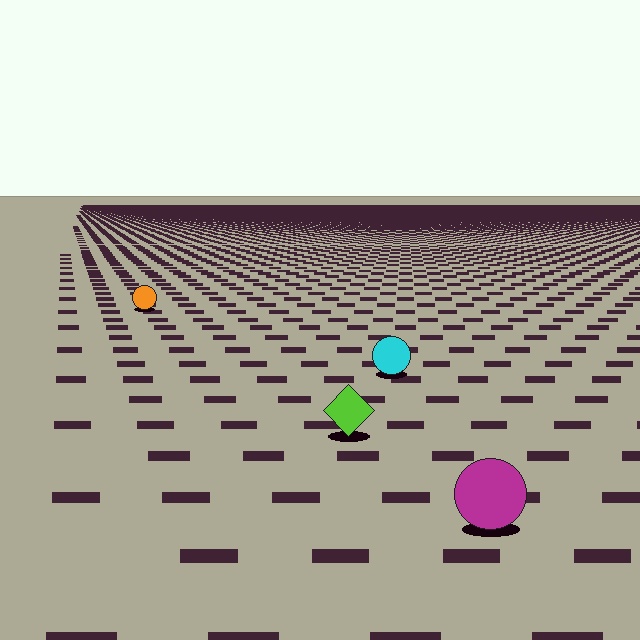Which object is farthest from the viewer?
The orange circle is farthest from the viewer. It appears smaller and the ground texture around it is denser.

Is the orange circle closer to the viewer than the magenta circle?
No. The magenta circle is closer — you can tell from the texture gradient: the ground texture is coarser near it.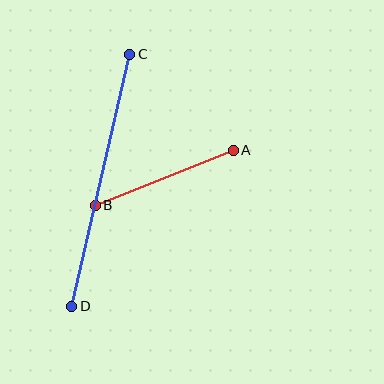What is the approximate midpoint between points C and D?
The midpoint is at approximately (101, 180) pixels.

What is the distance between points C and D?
The distance is approximately 259 pixels.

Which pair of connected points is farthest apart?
Points C and D are farthest apart.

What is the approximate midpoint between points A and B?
The midpoint is at approximately (164, 178) pixels.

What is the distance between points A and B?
The distance is approximately 149 pixels.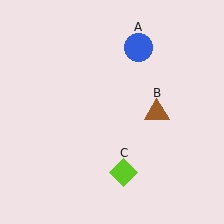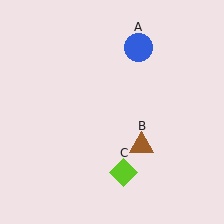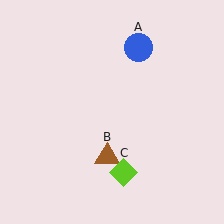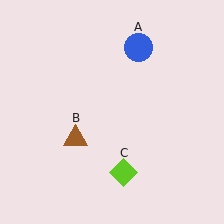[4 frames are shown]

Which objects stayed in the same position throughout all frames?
Blue circle (object A) and lime diamond (object C) remained stationary.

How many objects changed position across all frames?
1 object changed position: brown triangle (object B).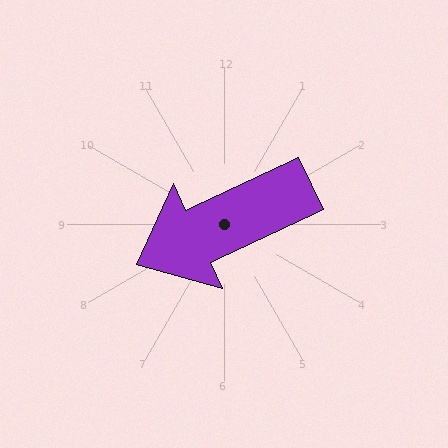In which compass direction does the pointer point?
Southwest.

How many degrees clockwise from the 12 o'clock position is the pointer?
Approximately 245 degrees.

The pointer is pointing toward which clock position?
Roughly 8 o'clock.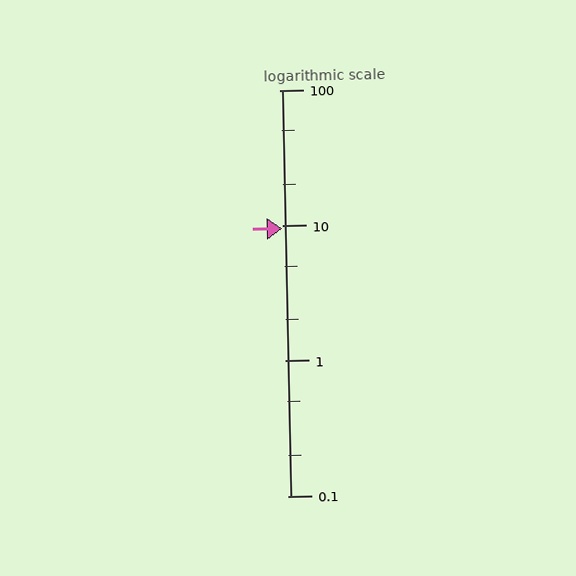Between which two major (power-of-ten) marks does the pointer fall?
The pointer is between 1 and 10.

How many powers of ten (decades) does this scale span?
The scale spans 3 decades, from 0.1 to 100.